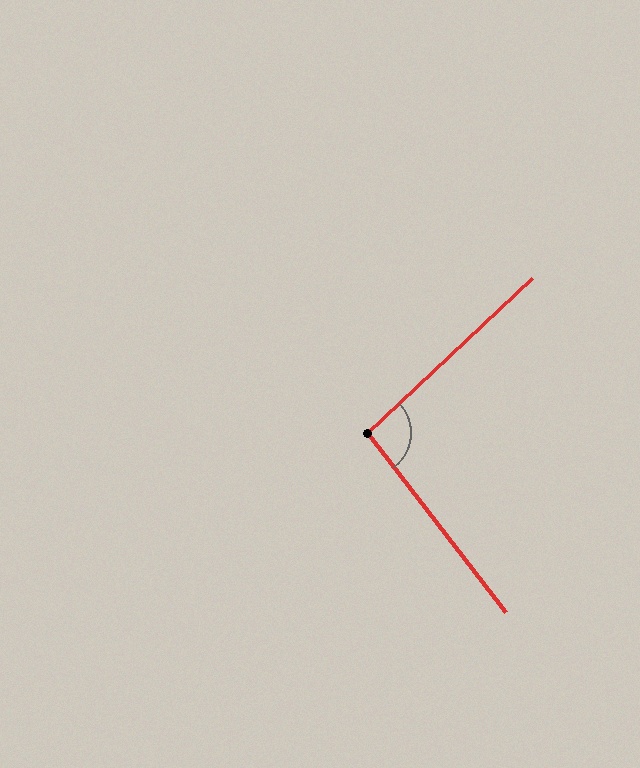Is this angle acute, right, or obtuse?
It is obtuse.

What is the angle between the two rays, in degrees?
Approximately 96 degrees.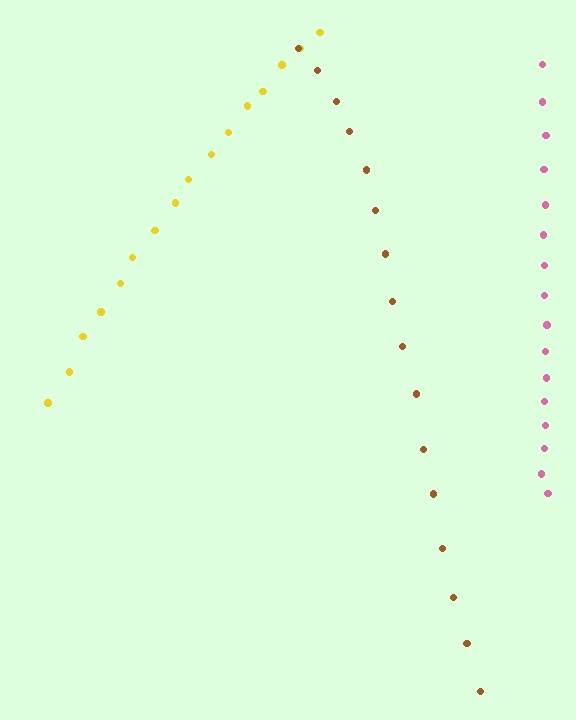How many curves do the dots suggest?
There are 3 distinct paths.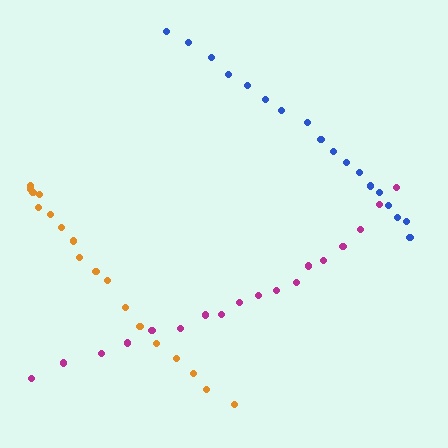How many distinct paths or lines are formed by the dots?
There are 3 distinct paths.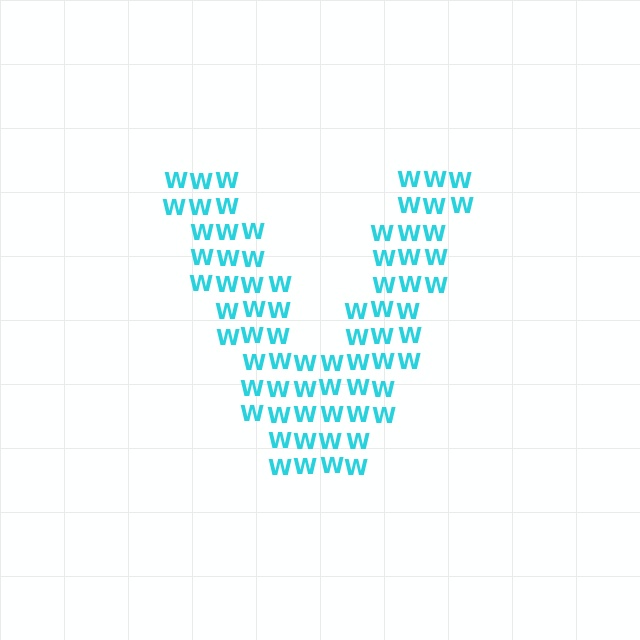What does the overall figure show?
The overall figure shows the letter V.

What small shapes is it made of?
It is made of small letter W's.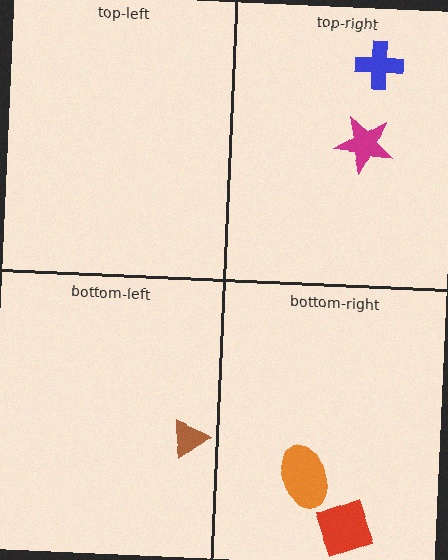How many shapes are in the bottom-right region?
2.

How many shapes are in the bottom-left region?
1.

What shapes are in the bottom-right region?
The red diamond, the orange ellipse.